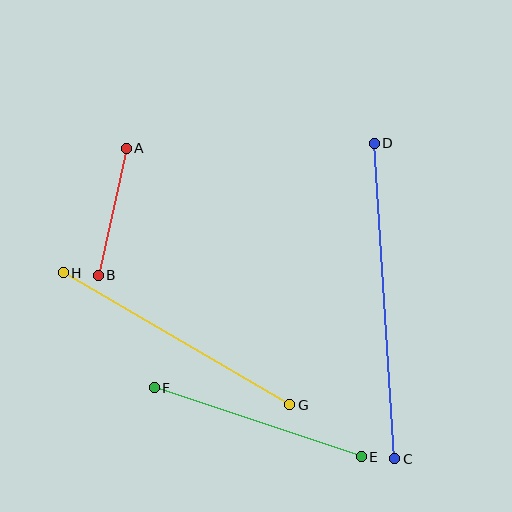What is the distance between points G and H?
The distance is approximately 263 pixels.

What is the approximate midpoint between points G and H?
The midpoint is at approximately (176, 339) pixels.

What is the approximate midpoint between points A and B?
The midpoint is at approximately (112, 212) pixels.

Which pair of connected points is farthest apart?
Points C and D are farthest apart.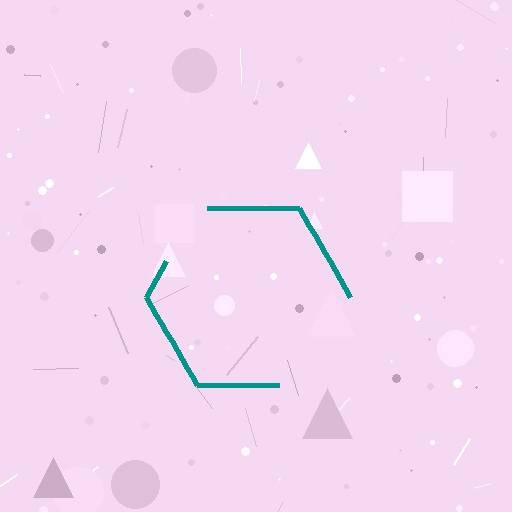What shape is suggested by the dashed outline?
The dashed outline suggests a hexagon.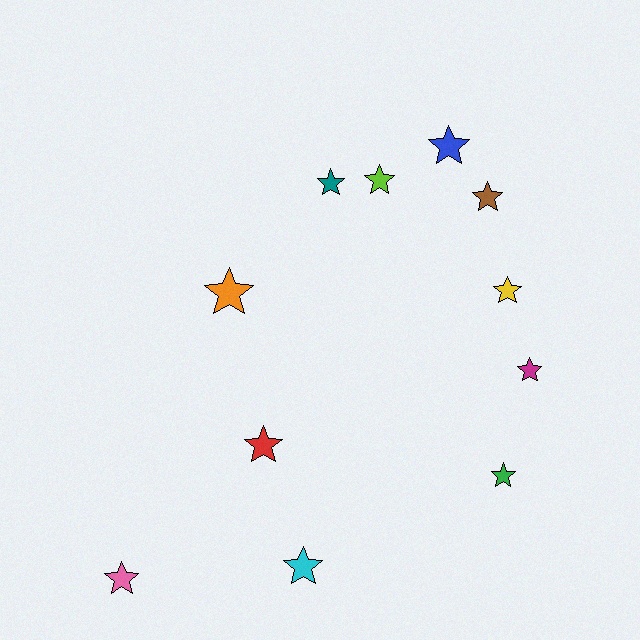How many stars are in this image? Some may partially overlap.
There are 11 stars.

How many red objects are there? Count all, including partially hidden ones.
There is 1 red object.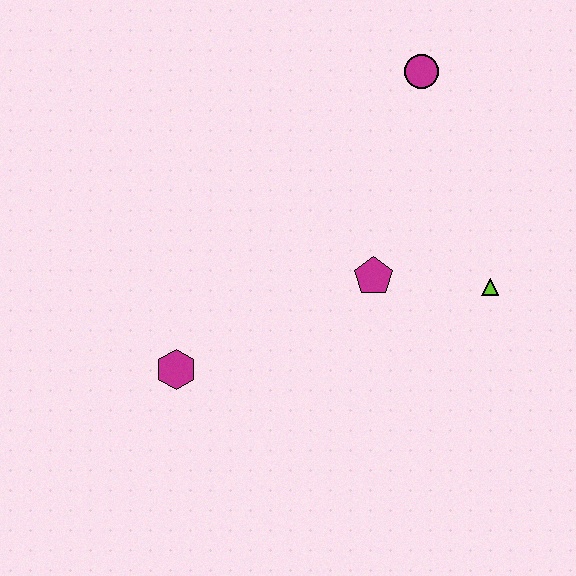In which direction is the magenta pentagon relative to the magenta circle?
The magenta pentagon is below the magenta circle.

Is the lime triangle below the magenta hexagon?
No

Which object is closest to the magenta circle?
The magenta pentagon is closest to the magenta circle.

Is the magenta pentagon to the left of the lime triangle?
Yes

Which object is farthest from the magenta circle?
The magenta hexagon is farthest from the magenta circle.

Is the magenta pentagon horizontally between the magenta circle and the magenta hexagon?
Yes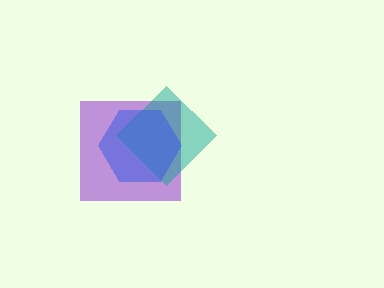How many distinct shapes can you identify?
There are 3 distinct shapes: a purple square, a teal diamond, a blue hexagon.